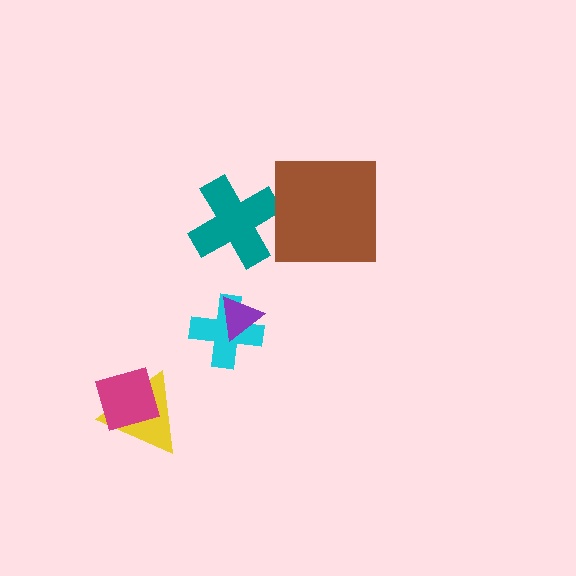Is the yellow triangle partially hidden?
Yes, it is partially covered by another shape.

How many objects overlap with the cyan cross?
1 object overlaps with the cyan cross.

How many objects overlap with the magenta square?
1 object overlaps with the magenta square.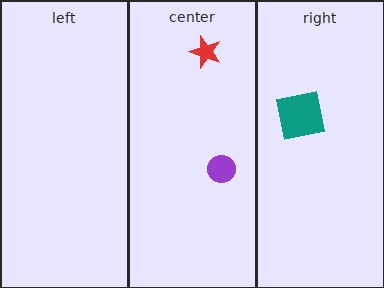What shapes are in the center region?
The purple circle, the red star.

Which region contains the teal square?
The right region.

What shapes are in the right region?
The teal square.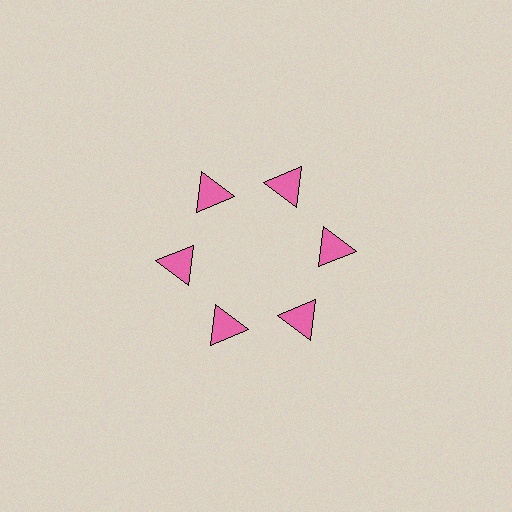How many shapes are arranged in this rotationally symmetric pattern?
There are 6 shapes, arranged in 6 groups of 1.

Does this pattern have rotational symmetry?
Yes, this pattern has 6-fold rotational symmetry. It looks the same after rotating 60 degrees around the center.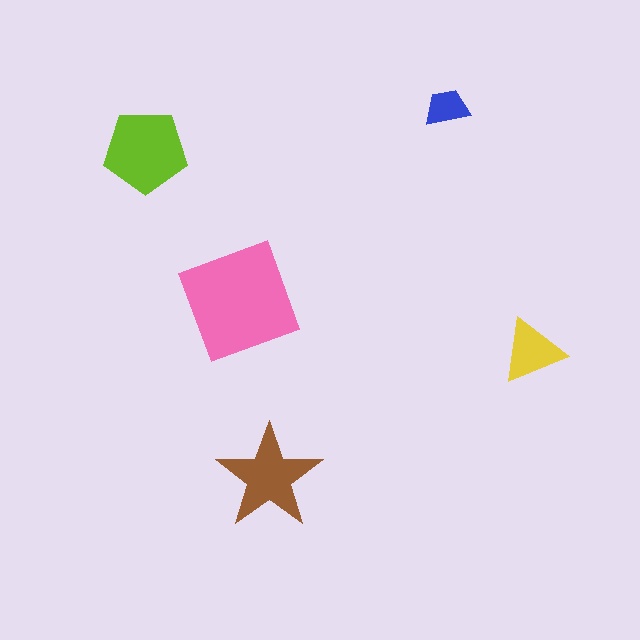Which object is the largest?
The pink square.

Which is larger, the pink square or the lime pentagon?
The pink square.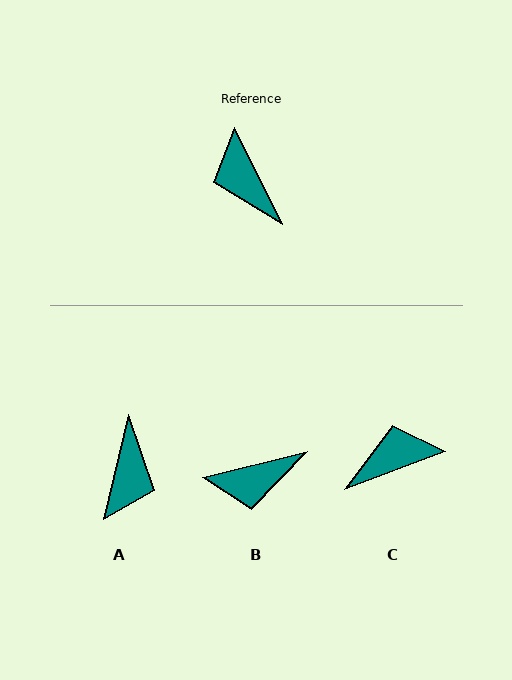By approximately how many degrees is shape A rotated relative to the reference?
Approximately 141 degrees counter-clockwise.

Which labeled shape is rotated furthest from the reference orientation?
A, about 141 degrees away.